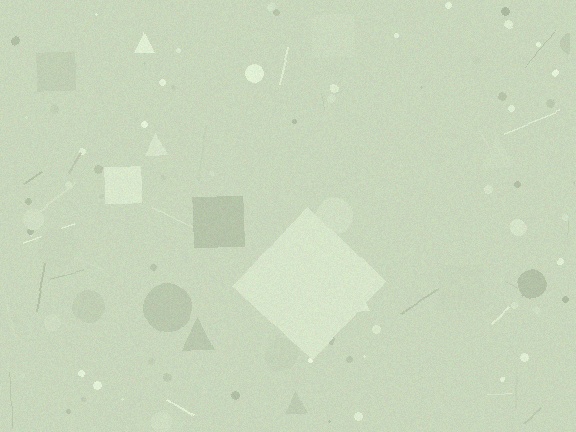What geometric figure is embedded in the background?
A diamond is embedded in the background.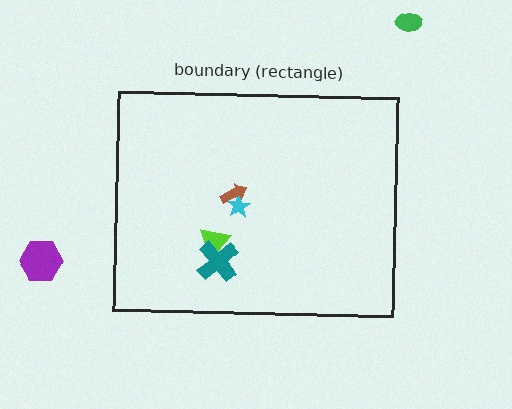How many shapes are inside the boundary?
4 inside, 2 outside.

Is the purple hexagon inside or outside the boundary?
Outside.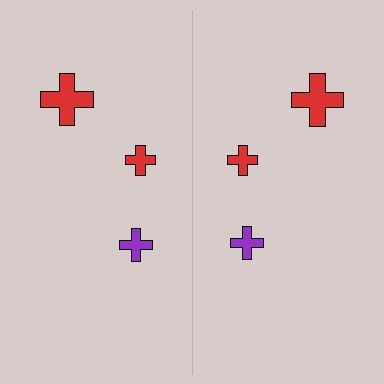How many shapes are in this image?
There are 6 shapes in this image.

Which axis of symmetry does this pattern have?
The pattern has a vertical axis of symmetry running through the center of the image.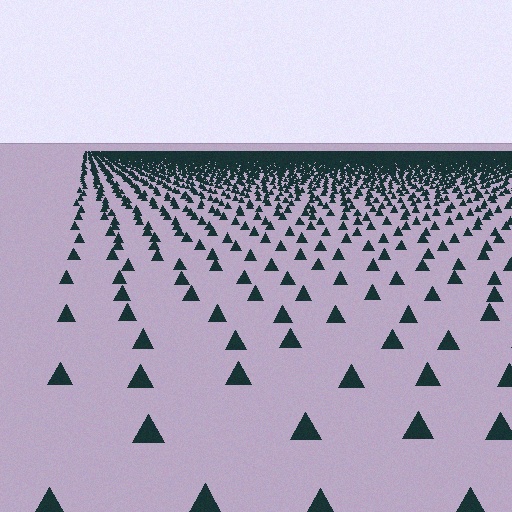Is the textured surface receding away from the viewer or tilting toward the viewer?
The surface is receding away from the viewer. Texture elements get smaller and denser toward the top.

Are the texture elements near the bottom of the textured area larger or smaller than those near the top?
Larger. Near the bottom, elements are closer to the viewer and appear at a bigger on-screen size.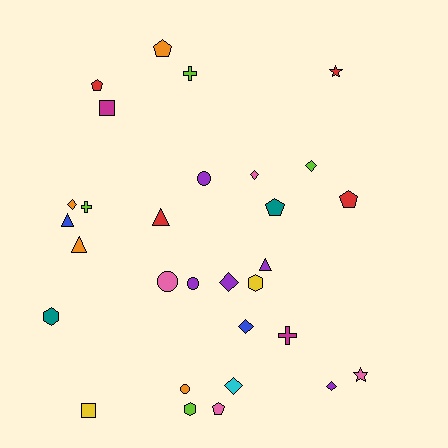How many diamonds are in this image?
There are 7 diamonds.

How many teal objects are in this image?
There are 2 teal objects.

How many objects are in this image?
There are 30 objects.